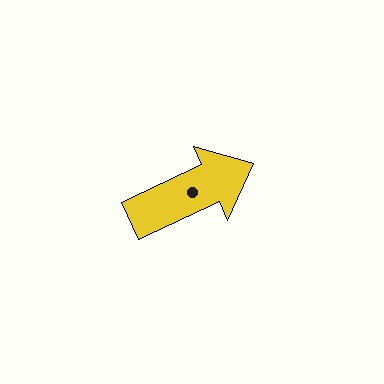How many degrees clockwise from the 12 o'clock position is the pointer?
Approximately 65 degrees.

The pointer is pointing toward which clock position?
Roughly 2 o'clock.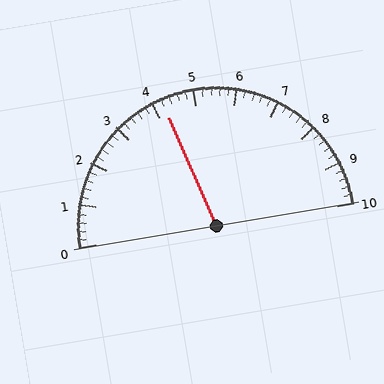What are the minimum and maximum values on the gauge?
The gauge ranges from 0 to 10.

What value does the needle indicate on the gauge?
The needle indicates approximately 4.2.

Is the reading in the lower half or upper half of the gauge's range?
The reading is in the lower half of the range (0 to 10).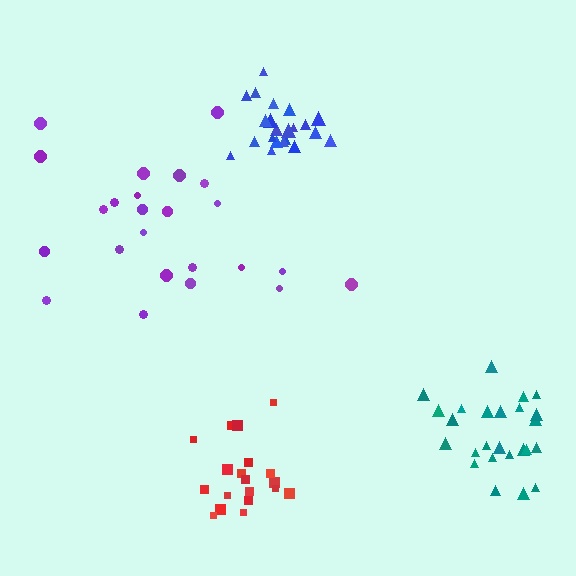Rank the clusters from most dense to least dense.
blue, red, teal, purple.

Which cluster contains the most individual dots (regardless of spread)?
Teal (25).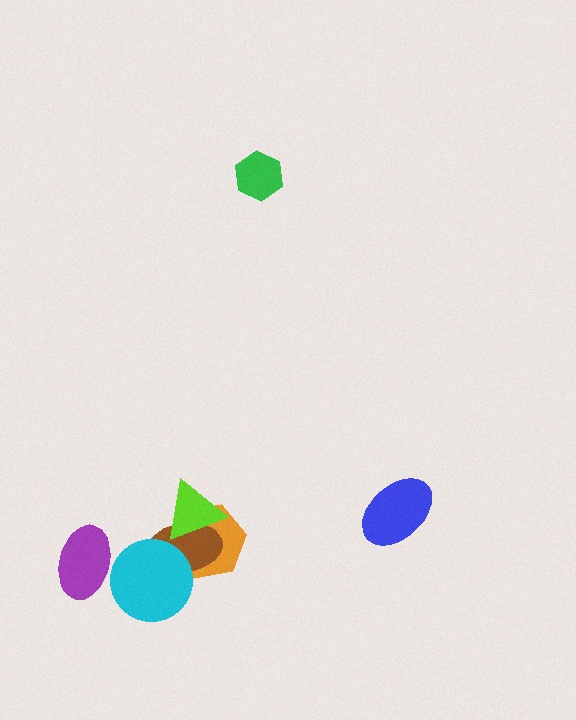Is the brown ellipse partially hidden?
Yes, it is partially covered by another shape.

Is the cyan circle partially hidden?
Yes, it is partially covered by another shape.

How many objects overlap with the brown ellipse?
3 objects overlap with the brown ellipse.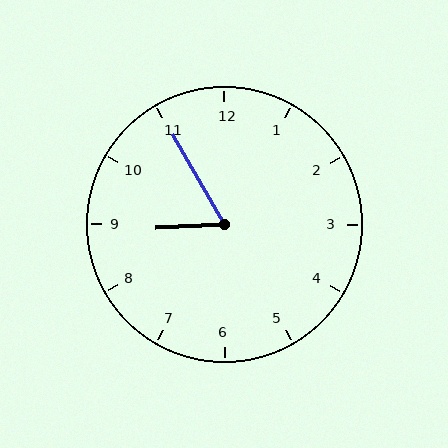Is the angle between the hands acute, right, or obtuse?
It is acute.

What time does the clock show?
8:55.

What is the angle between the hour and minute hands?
Approximately 62 degrees.